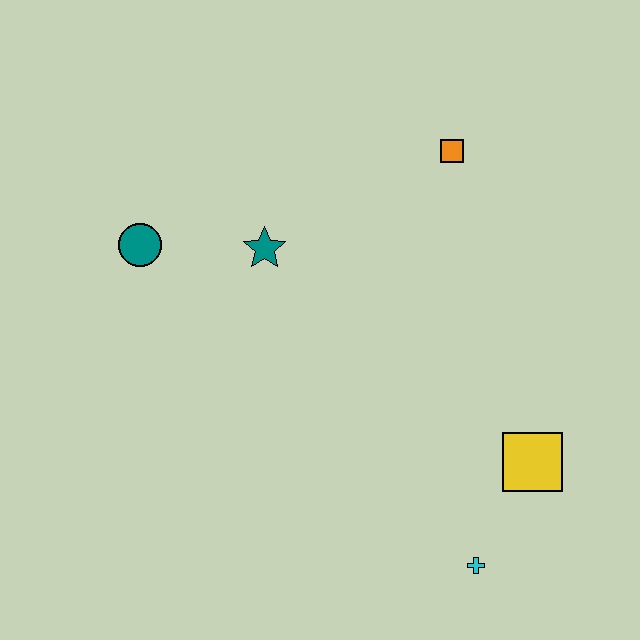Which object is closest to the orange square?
The teal star is closest to the orange square.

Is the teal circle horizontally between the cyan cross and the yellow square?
No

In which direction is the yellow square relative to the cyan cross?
The yellow square is above the cyan cross.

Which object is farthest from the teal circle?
The cyan cross is farthest from the teal circle.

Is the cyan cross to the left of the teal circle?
No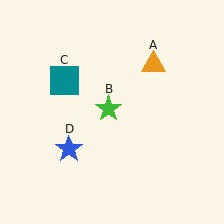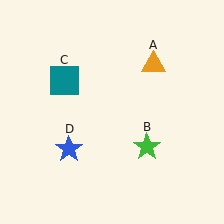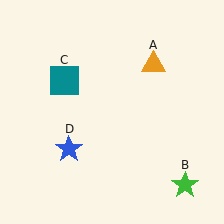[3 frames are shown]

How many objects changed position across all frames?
1 object changed position: green star (object B).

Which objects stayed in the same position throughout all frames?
Orange triangle (object A) and teal square (object C) and blue star (object D) remained stationary.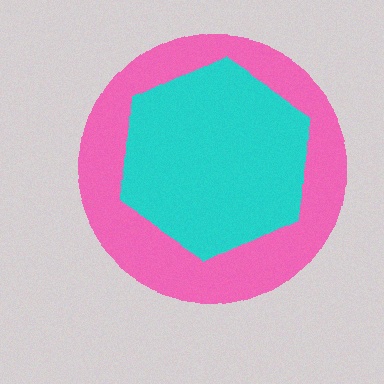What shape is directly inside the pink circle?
The cyan hexagon.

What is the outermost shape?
The pink circle.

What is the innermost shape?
The cyan hexagon.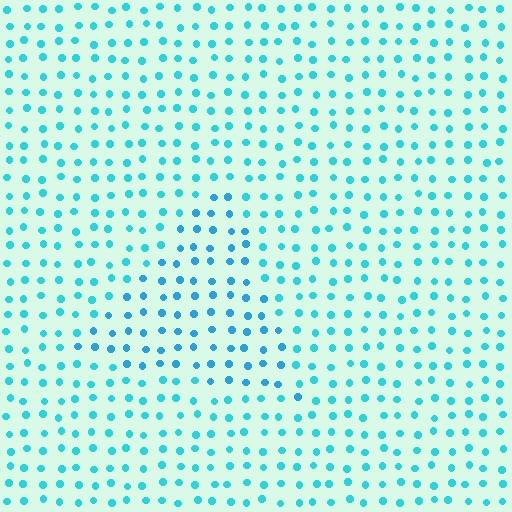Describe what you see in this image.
The image is filled with small cyan elements in a uniform arrangement. A triangle-shaped region is visible where the elements are tinted to a slightly different hue, forming a subtle color boundary.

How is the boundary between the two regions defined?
The boundary is defined purely by a slight shift in hue (about 18 degrees). Spacing, size, and orientation are identical on both sides.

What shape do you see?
I see a triangle.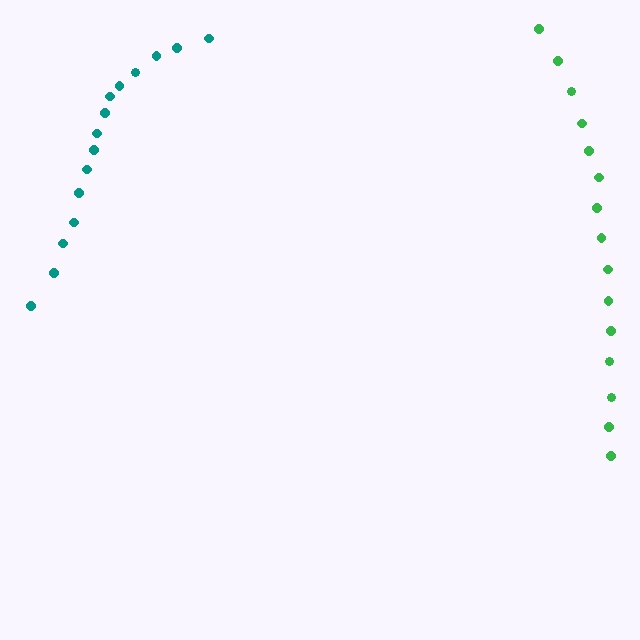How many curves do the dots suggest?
There are 2 distinct paths.